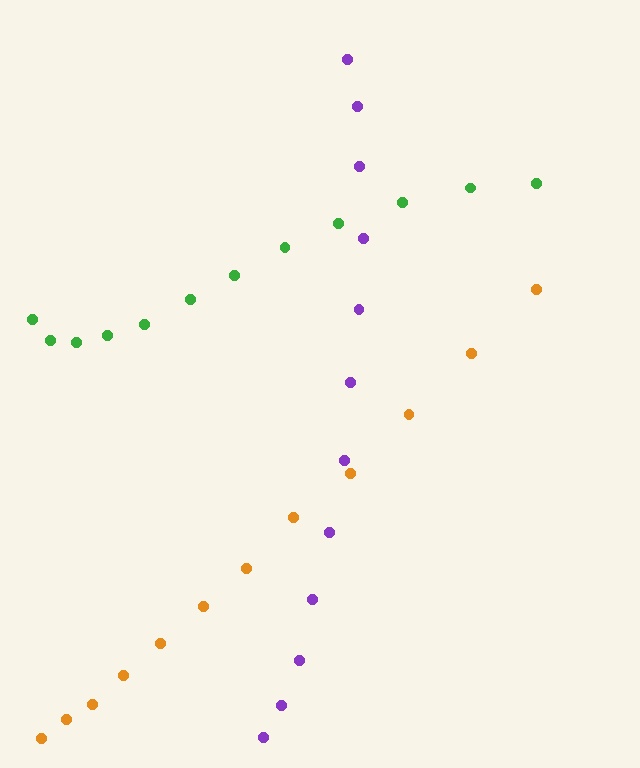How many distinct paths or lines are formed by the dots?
There are 3 distinct paths.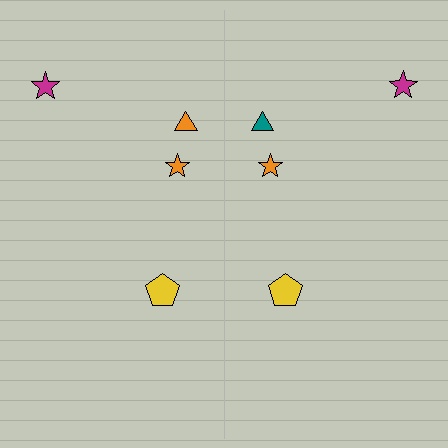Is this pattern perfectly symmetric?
No, the pattern is not perfectly symmetric. The teal triangle on the right side breaks the symmetry — its mirror counterpart is orange.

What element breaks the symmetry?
The teal triangle on the right side breaks the symmetry — its mirror counterpart is orange.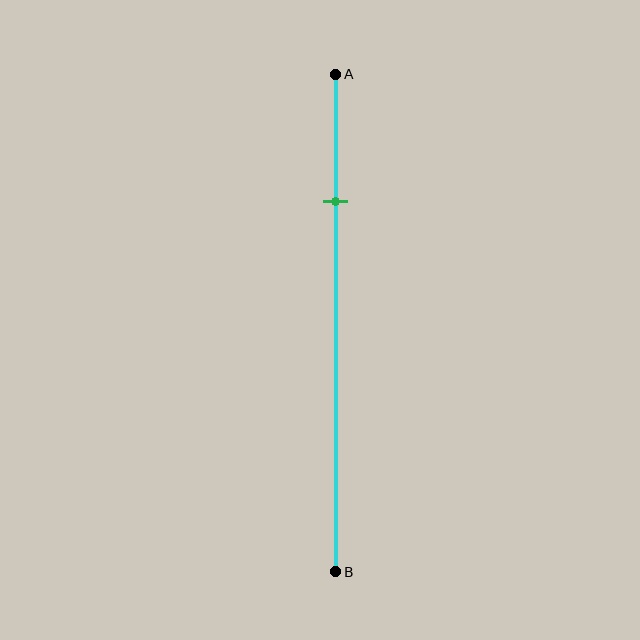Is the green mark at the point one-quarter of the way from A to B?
Yes, the mark is approximately at the one-quarter point.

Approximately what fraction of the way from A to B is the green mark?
The green mark is approximately 25% of the way from A to B.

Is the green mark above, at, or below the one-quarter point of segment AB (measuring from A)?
The green mark is approximately at the one-quarter point of segment AB.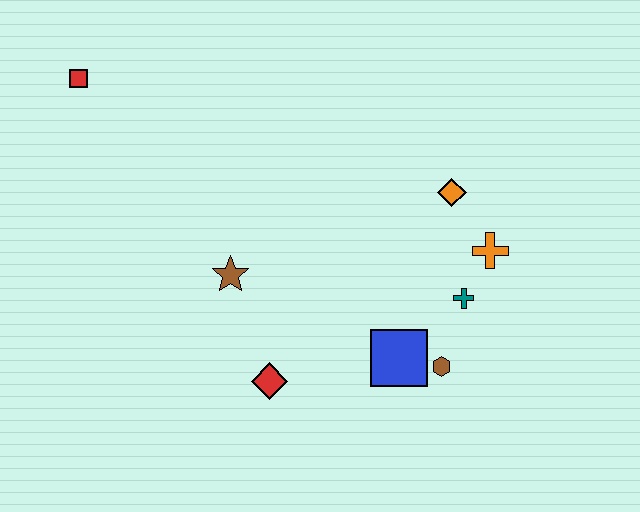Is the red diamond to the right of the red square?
Yes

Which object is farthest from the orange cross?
The red square is farthest from the orange cross.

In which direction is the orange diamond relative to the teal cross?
The orange diamond is above the teal cross.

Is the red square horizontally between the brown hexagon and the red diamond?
No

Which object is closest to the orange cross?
The teal cross is closest to the orange cross.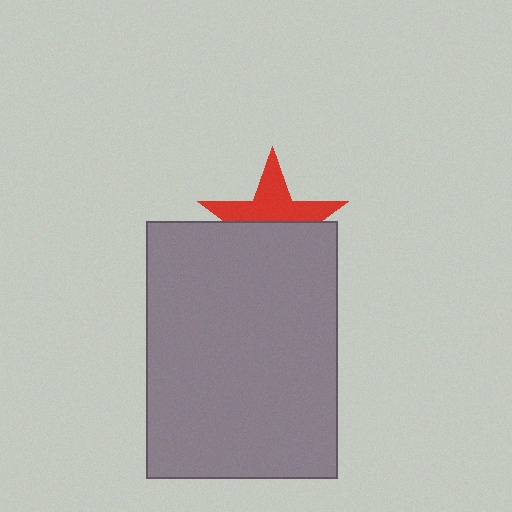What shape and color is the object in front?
The object in front is a gray rectangle.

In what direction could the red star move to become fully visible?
The red star could move up. That would shift it out from behind the gray rectangle entirely.